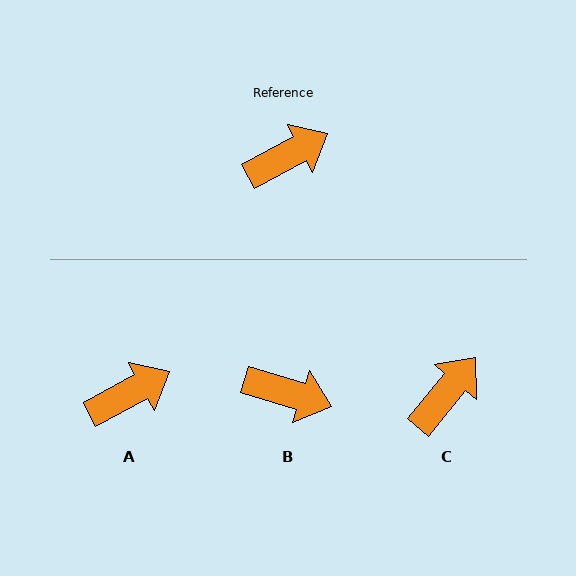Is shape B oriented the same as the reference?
No, it is off by about 46 degrees.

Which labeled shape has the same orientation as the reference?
A.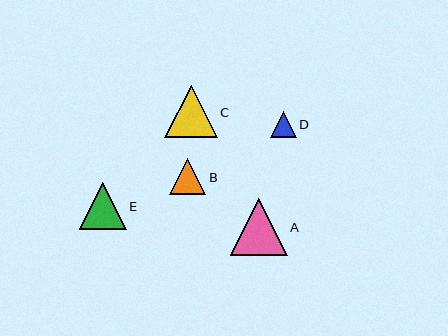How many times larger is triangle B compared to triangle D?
Triangle B is approximately 1.4 times the size of triangle D.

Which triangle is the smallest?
Triangle D is the smallest with a size of approximately 26 pixels.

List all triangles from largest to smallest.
From largest to smallest: A, C, E, B, D.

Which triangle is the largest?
Triangle A is the largest with a size of approximately 56 pixels.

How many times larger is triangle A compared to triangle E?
Triangle A is approximately 1.2 times the size of triangle E.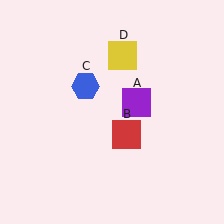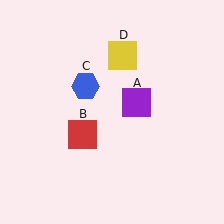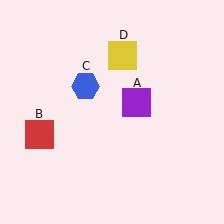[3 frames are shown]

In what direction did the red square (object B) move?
The red square (object B) moved left.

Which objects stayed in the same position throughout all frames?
Purple square (object A) and blue hexagon (object C) and yellow square (object D) remained stationary.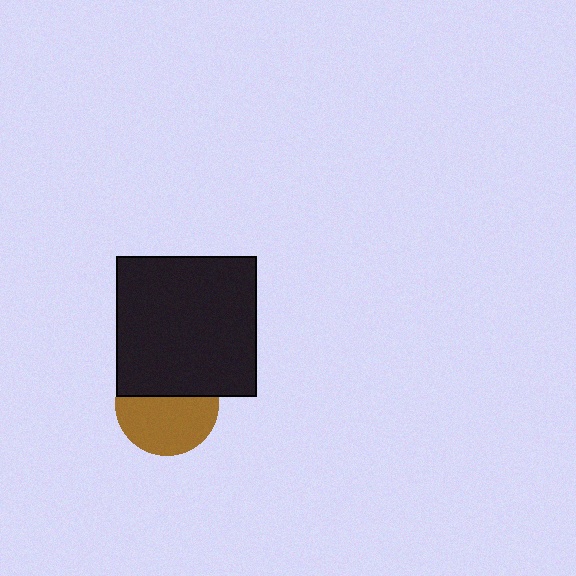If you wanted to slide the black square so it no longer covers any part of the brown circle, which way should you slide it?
Slide it up — that is the most direct way to separate the two shapes.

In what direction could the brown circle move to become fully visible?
The brown circle could move down. That would shift it out from behind the black square entirely.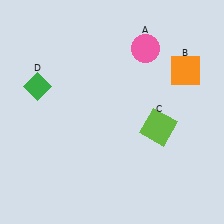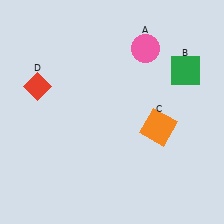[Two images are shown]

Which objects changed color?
B changed from orange to green. C changed from lime to orange. D changed from green to red.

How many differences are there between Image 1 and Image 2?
There are 3 differences between the two images.